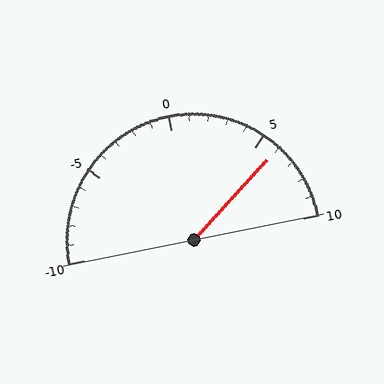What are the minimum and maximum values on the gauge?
The gauge ranges from -10 to 10.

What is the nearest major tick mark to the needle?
The nearest major tick mark is 5.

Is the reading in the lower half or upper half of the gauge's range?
The reading is in the upper half of the range (-10 to 10).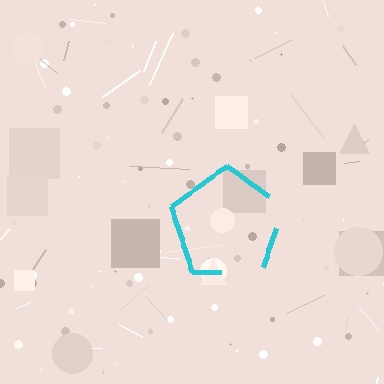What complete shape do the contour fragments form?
The contour fragments form a pentagon.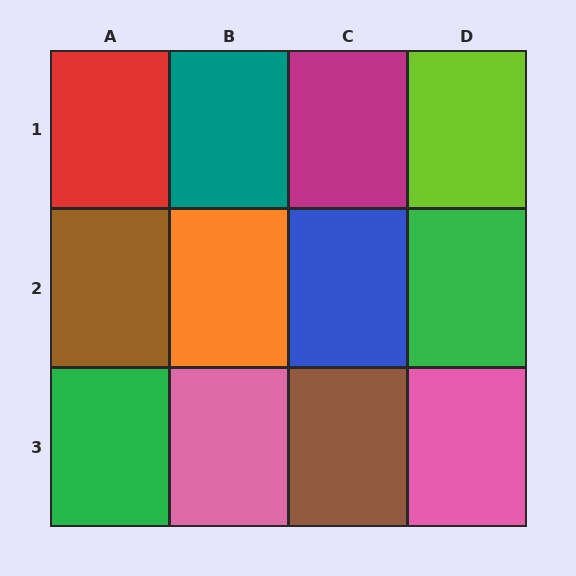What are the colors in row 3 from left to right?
Green, pink, brown, pink.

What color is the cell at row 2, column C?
Blue.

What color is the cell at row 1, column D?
Lime.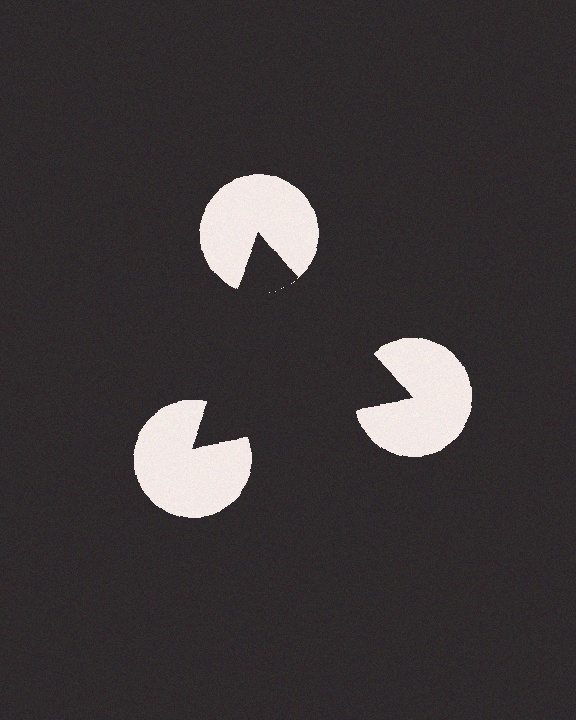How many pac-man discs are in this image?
There are 3 — one at each vertex of the illusory triangle.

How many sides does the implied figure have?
3 sides.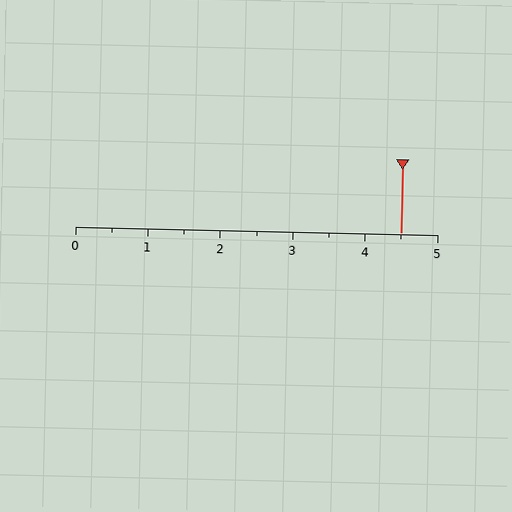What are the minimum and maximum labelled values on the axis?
The axis runs from 0 to 5.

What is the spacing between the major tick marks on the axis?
The major ticks are spaced 1 apart.